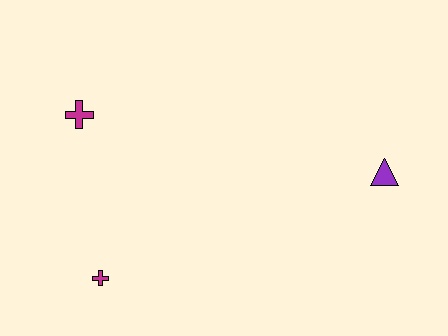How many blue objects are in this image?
There are no blue objects.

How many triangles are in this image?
There is 1 triangle.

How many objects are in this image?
There are 3 objects.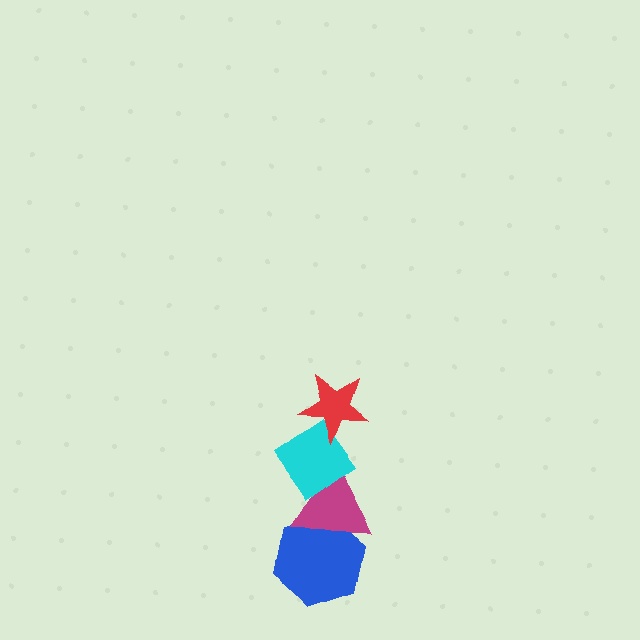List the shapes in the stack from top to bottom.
From top to bottom: the red star, the cyan diamond, the magenta triangle, the blue hexagon.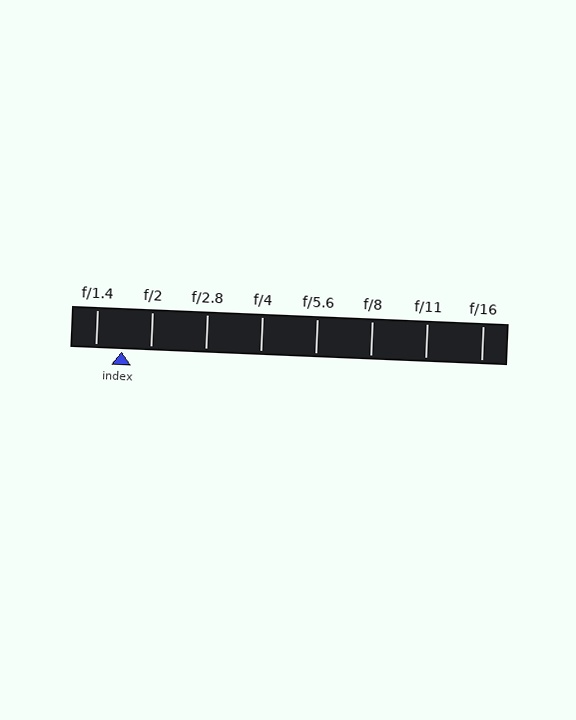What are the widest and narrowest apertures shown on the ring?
The widest aperture shown is f/1.4 and the narrowest is f/16.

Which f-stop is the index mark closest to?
The index mark is closest to f/1.4.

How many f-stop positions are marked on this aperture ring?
There are 8 f-stop positions marked.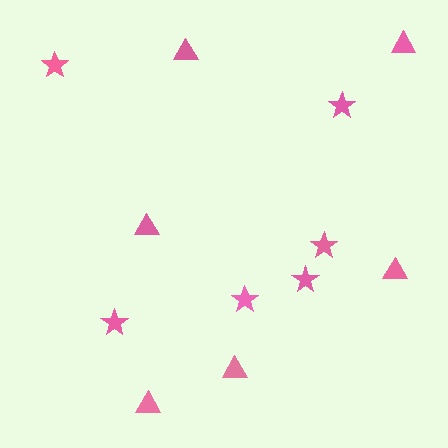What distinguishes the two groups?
There are 2 groups: one group of triangles (6) and one group of stars (6).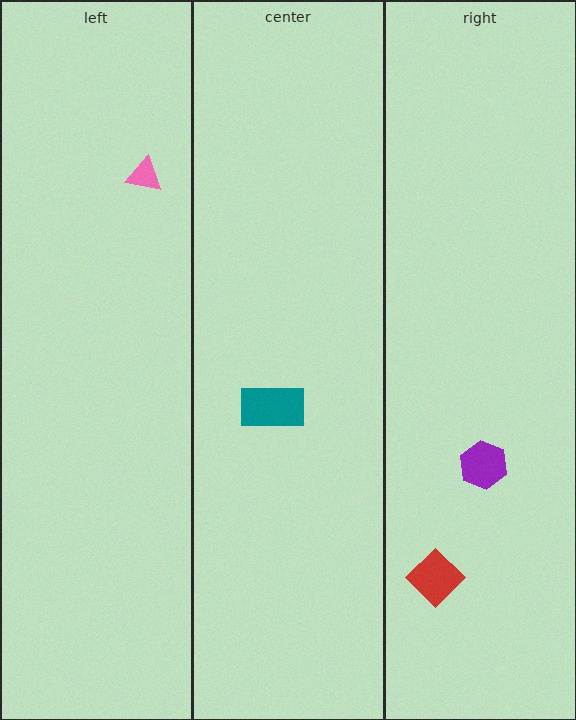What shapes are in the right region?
The purple hexagon, the red diamond.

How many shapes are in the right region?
2.